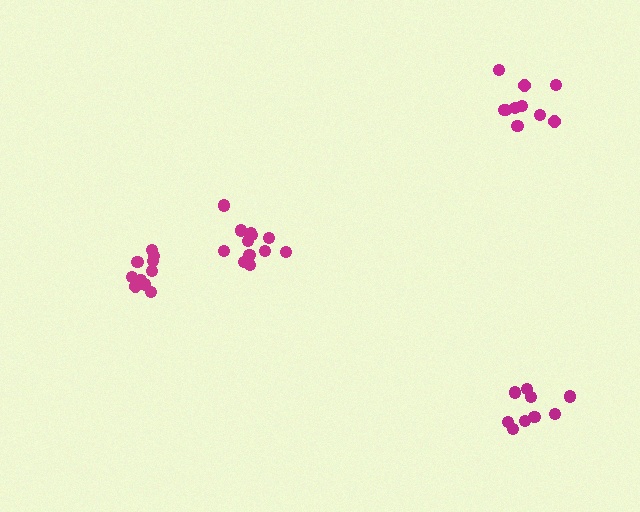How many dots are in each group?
Group 1: 11 dots, Group 2: 10 dots, Group 3: 9 dots, Group 4: 12 dots (42 total).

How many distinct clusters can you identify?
There are 4 distinct clusters.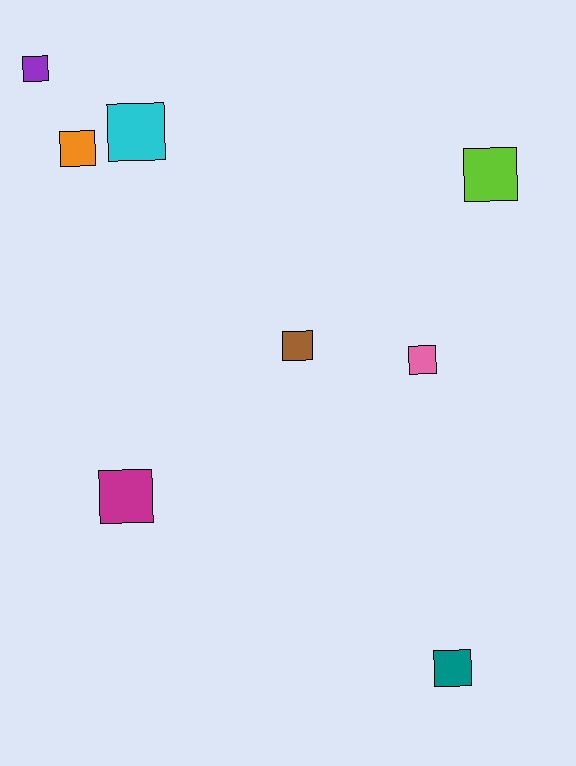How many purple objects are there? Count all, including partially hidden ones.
There is 1 purple object.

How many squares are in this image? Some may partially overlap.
There are 8 squares.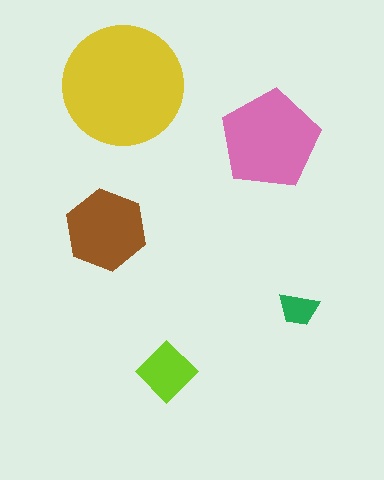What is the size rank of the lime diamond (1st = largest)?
4th.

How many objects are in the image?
There are 5 objects in the image.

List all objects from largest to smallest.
The yellow circle, the pink pentagon, the brown hexagon, the lime diamond, the green trapezoid.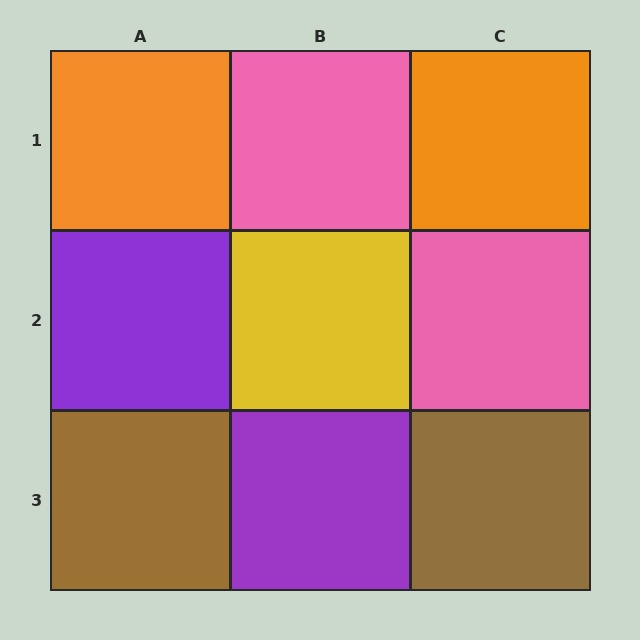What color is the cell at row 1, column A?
Orange.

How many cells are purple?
2 cells are purple.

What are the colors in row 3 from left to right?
Brown, purple, brown.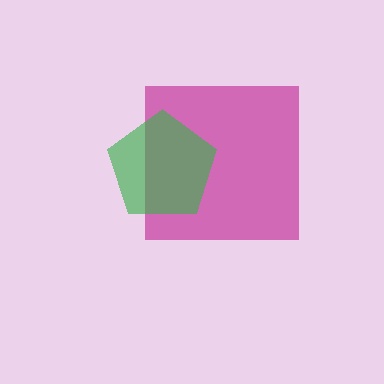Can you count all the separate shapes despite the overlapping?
Yes, there are 2 separate shapes.